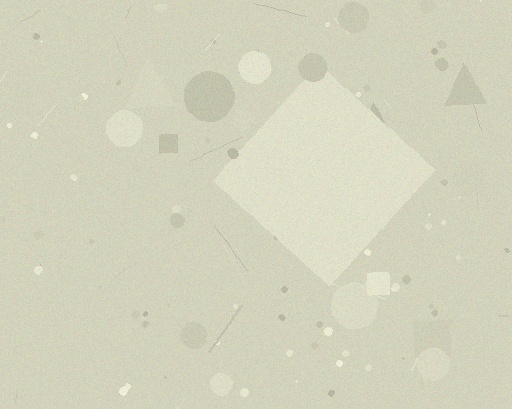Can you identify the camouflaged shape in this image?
The camouflaged shape is a diamond.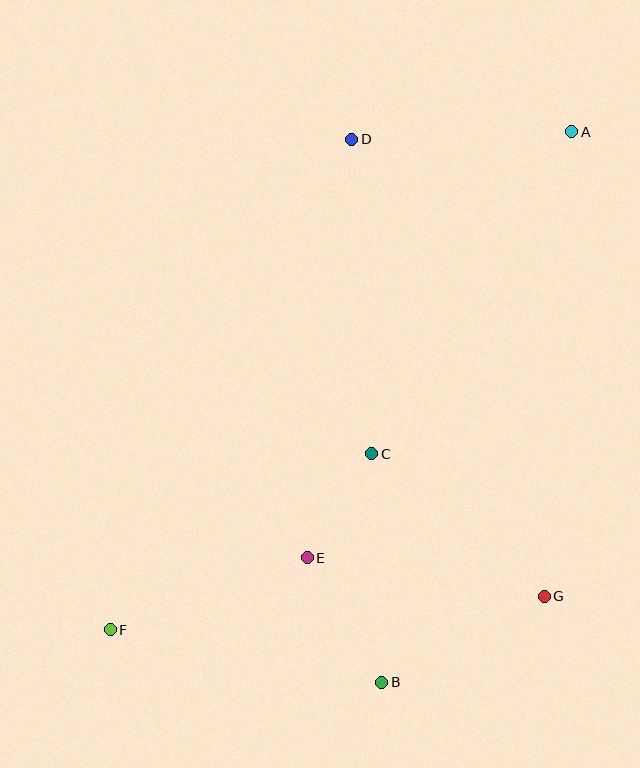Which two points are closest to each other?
Points C and E are closest to each other.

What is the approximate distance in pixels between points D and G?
The distance between D and G is approximately 496 pixels.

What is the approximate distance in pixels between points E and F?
The distance between E and F is approximately 210 pixels.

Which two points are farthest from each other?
Points A and F are farthest from each other.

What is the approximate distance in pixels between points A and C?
The distance between A and C is approximately 379 pixels.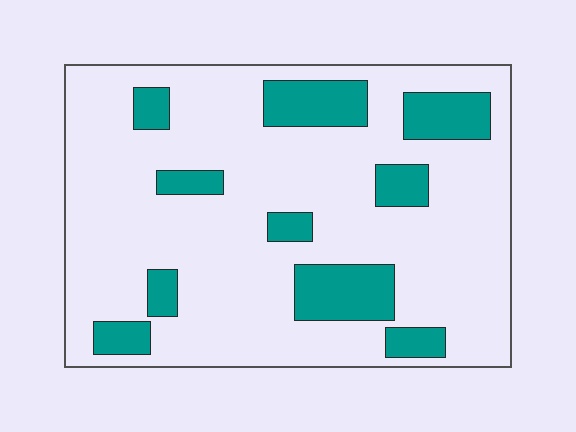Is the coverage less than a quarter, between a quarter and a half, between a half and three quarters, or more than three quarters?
Less than a quarter.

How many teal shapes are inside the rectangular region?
10.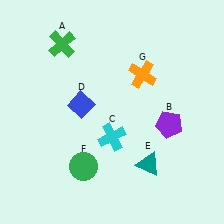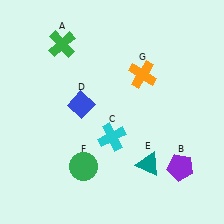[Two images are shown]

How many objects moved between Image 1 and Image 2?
1 object moved between the two images.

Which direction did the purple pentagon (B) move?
The purple pentagon (B) moved down.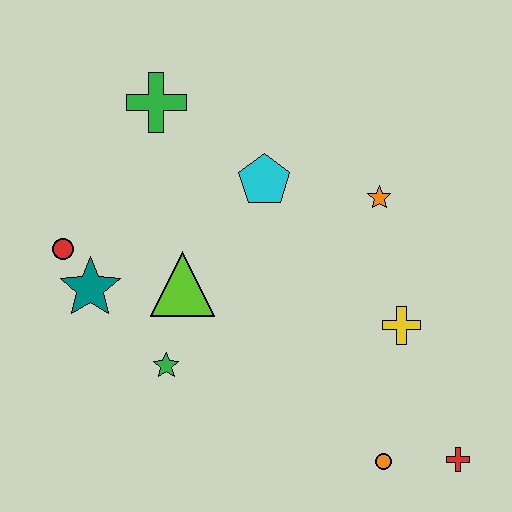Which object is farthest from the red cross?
The green cross is farthest from the red cross.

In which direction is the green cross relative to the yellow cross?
The green cross is to the left of the yellow cross.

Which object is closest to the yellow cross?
The orange star is closest to the yellow cross.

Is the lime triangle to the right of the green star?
Yes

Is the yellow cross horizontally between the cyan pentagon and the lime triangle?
No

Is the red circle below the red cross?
No